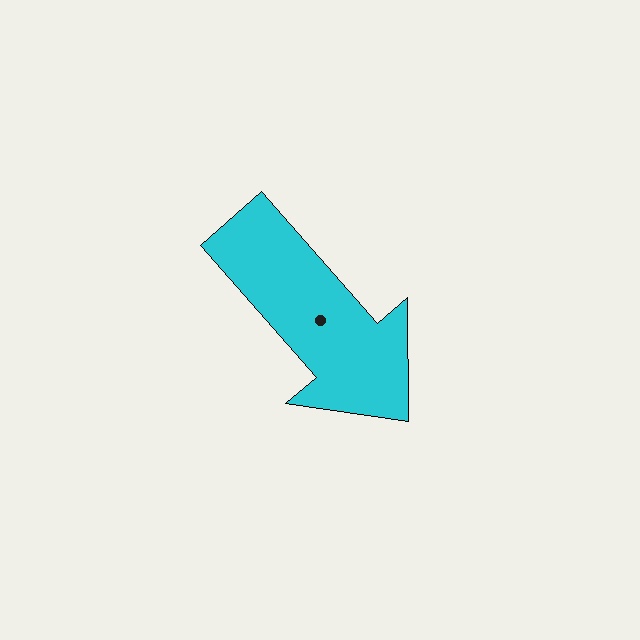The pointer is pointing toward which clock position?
Roughly 5 o'clock.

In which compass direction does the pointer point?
Southeast.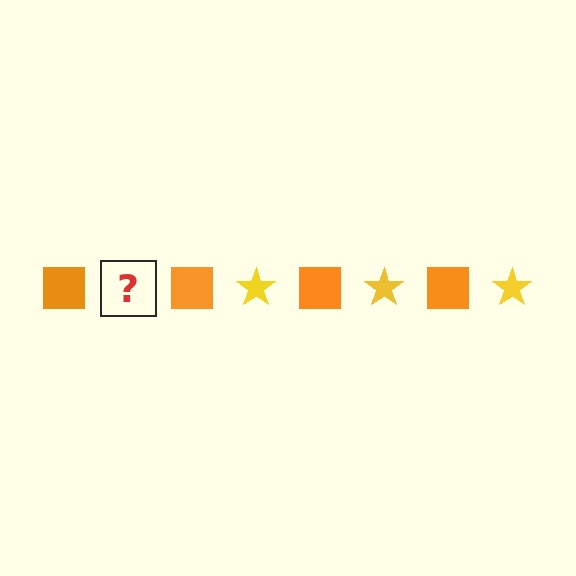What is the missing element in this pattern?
The missing element is a yellow star.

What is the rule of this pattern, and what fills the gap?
The rule is that the pattern alternates between orange square and yellow star. The gap should be filled with a yellow star.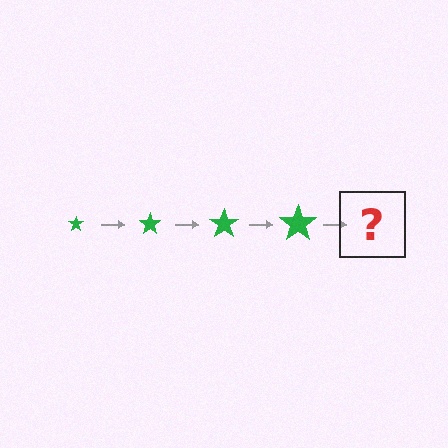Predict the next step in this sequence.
The next step is a green star, larger than the previous one.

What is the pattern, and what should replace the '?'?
The pattern is that the star gets progressively larger each step. The '?' should be a green star, larger than the previous one.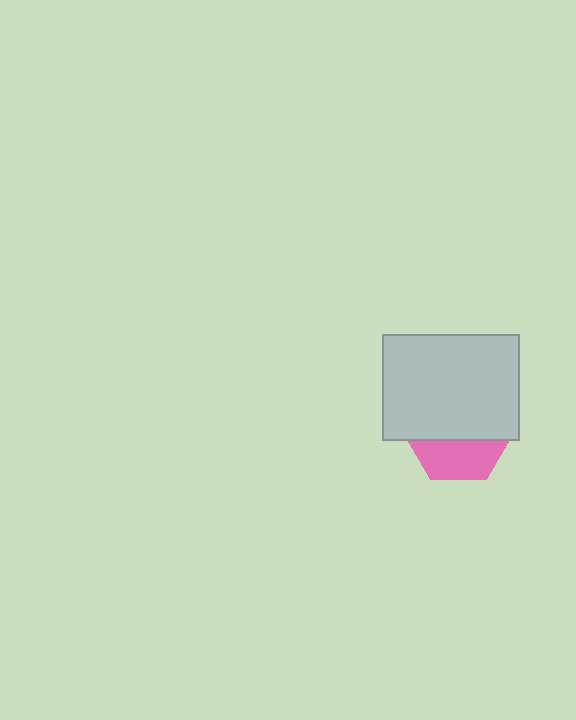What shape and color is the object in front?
The object in front is a light gray rectangle.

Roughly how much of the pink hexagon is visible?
A small part of it is visible (roughly 36%).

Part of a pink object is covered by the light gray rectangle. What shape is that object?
It is a hexagon.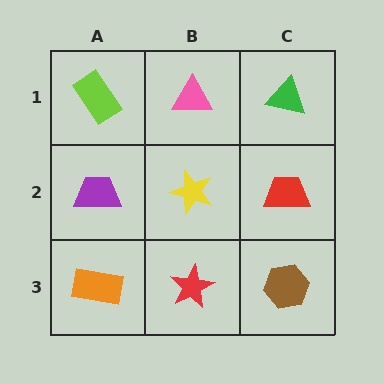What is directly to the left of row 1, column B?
A lime rectangle.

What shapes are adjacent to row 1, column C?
A red trapezoid (row 2, column C), a pink triangle (row 1, column B).